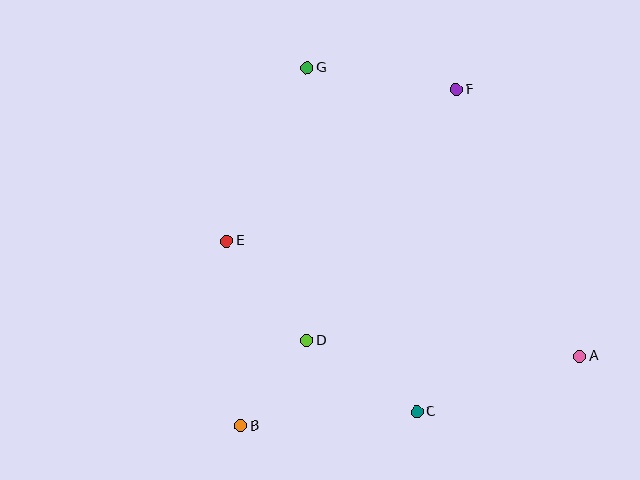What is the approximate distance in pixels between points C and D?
The distance between C and D is approximately 131 pixels.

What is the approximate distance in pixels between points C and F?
The distance between C and F is approximately 324 pixels.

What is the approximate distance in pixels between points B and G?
The distance between B and G is approximately 364 pixels.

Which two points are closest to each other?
Points B and D are closest to each other.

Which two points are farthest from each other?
Points B and F are farthest from each other.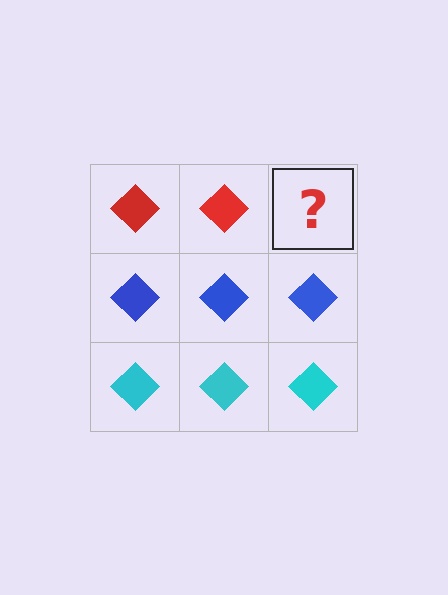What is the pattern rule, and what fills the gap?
The rule is that each row has a consistent color. The gap should be filled with a red diamond.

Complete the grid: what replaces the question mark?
The question mark should be replaced with a red diamond.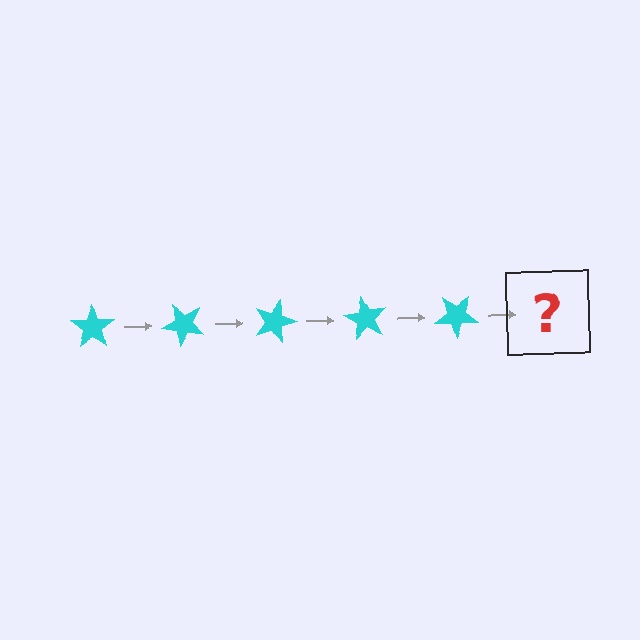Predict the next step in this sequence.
The next step is a cyan star rotated 225 degrees.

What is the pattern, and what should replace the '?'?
The pattern is that the star rotates 45 degrees each step. The '?' should be a cyan star rotated 225 degrees.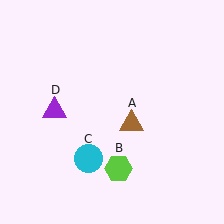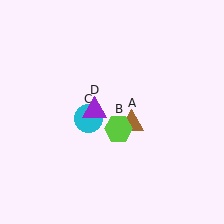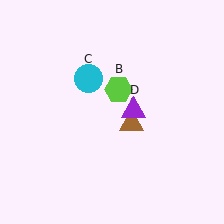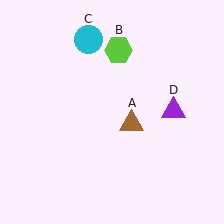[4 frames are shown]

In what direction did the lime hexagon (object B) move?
The lime hexagon (object B) moved up.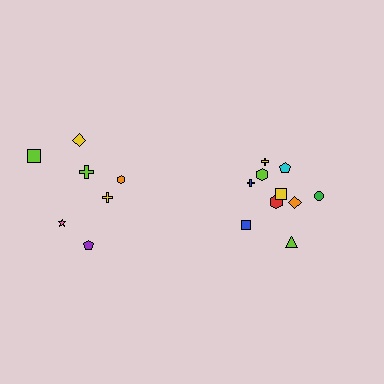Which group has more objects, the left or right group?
The right group.